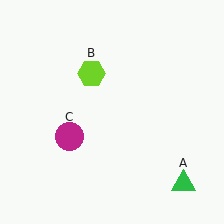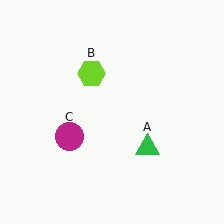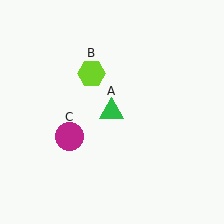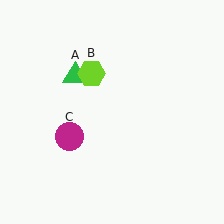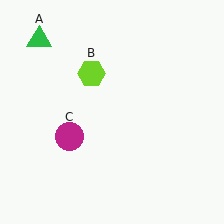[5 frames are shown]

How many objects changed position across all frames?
1 object changed position: green triangle (object A).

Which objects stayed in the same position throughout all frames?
Lime hexagon (object B) and magenta circle (object C) remained stationary.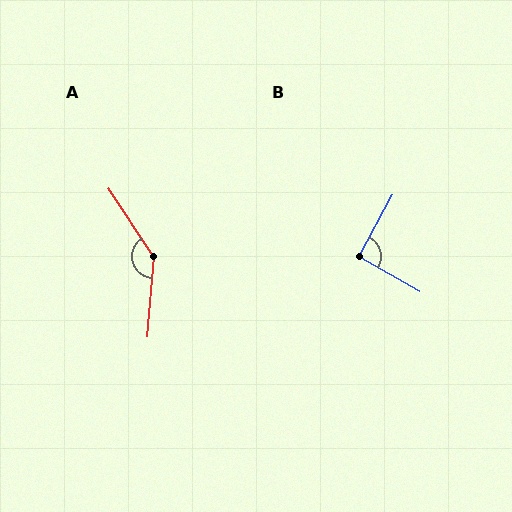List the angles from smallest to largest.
B (92°), A (142°).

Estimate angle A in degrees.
Approximately 142 degrees.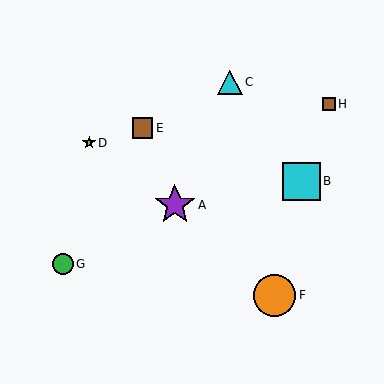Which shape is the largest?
The orange circle (labeled F) is the largest.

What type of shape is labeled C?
Shape C is a cyan triangle.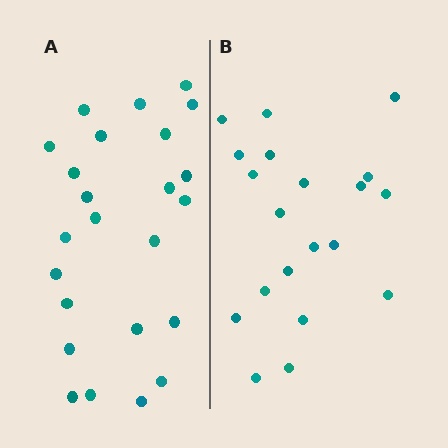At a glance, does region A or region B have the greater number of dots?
Region A (the left region) has more dots.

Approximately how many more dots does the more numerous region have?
Region A has about 4 more dots than region B.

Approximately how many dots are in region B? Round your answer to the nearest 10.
About 20 dots.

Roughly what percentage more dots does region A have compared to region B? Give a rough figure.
About 20% more.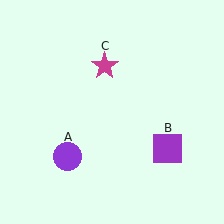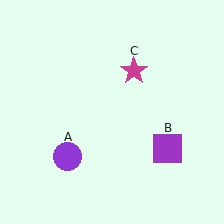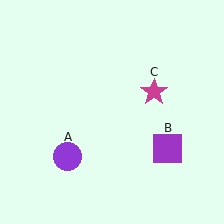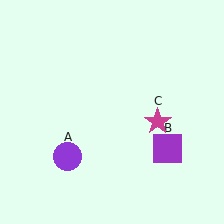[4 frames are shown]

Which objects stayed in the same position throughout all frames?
Purple circle (object A) and purple square (object B) remained stationary.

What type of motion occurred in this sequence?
The magenta star (object C) rotated clockwise around the center of the scene.